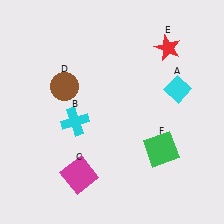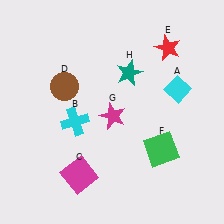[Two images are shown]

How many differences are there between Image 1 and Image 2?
There are 2 differences between the two images.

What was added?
A magenta star (G), a teal star (H) were added in Image 2.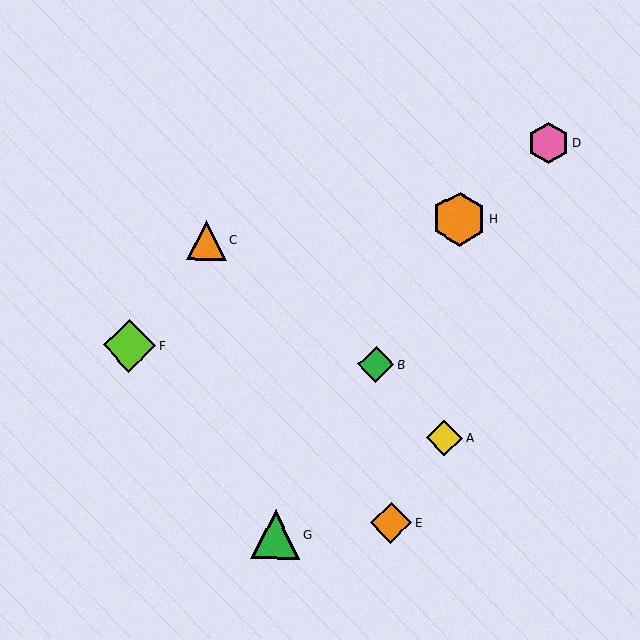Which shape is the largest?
The orange hexagon (labeled H) is the largest.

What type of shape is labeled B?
Shape B is a green diamond.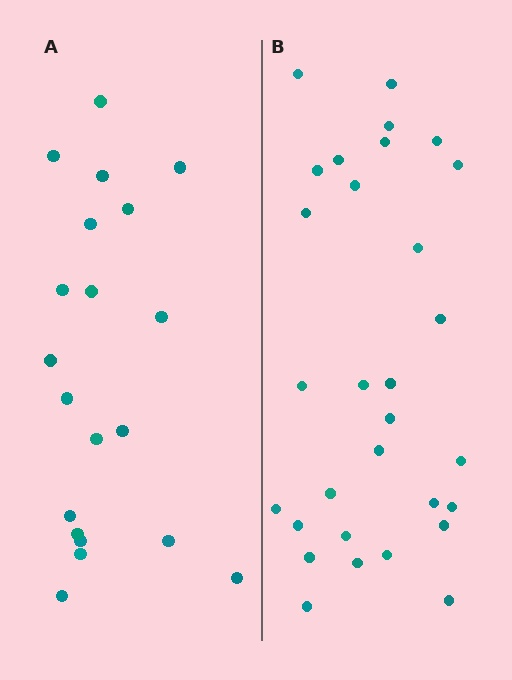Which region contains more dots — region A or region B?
Region B (the right region) has more dots.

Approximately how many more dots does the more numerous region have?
Region B has roughly 10 or so more dots than region A.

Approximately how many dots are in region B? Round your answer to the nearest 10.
About 30 dots.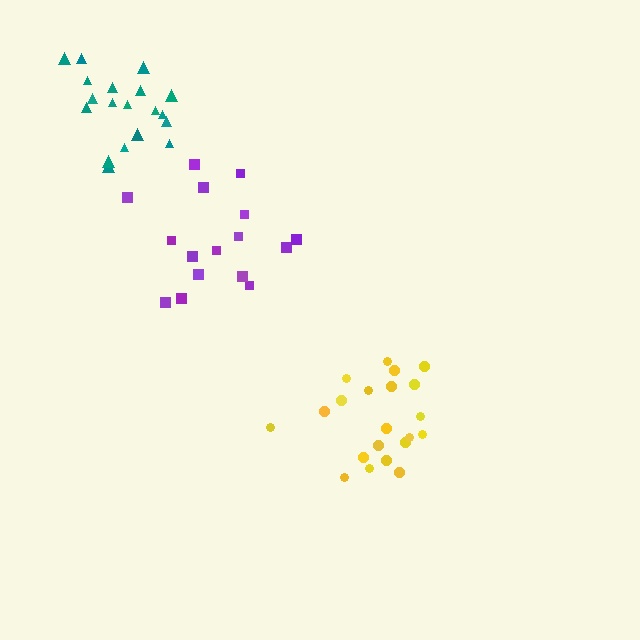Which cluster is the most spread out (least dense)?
Purple.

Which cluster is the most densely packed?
Teal.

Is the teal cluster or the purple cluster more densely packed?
Teal.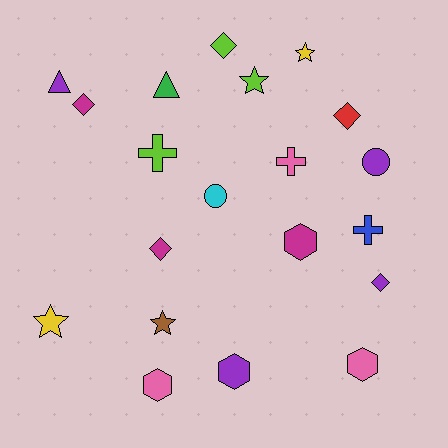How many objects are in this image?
There are 20 objects.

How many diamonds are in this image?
There are 5 diamonds.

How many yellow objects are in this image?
There are 2 yellow objects.